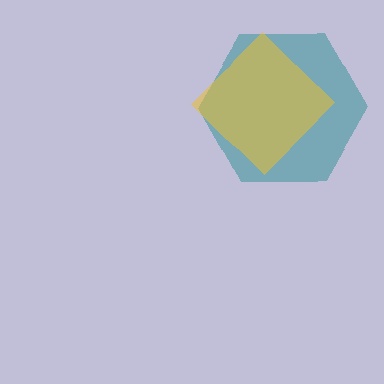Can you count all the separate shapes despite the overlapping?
Yes, there are 2 separate shapes.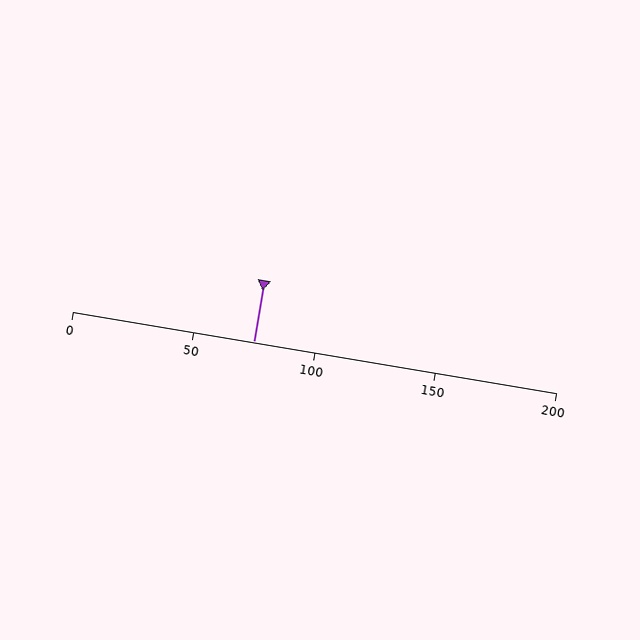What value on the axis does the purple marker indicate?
The marker indicates approximately 75.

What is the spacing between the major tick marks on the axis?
The major ticks are spaced 50 apart.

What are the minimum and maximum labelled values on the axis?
The axis runs from 0 to 200.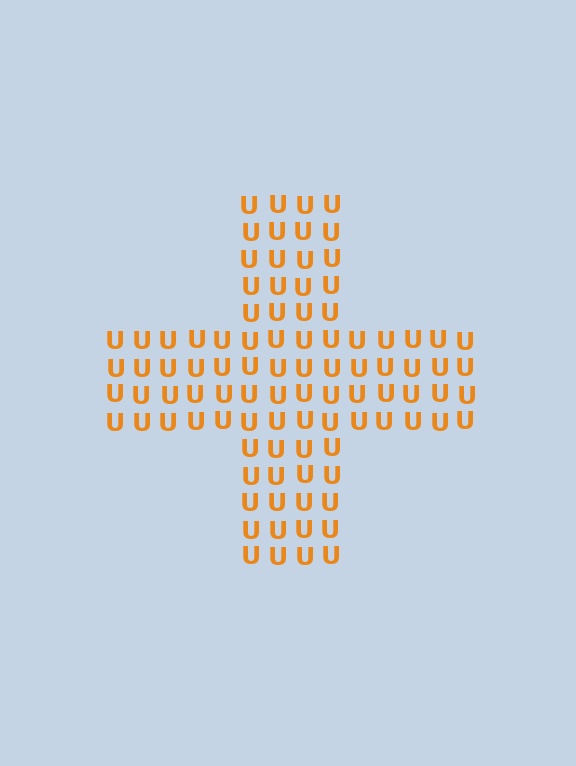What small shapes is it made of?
It is made of small letter U's.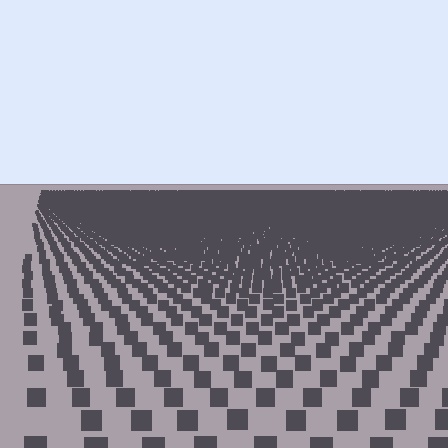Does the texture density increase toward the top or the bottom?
Density increases toward the top.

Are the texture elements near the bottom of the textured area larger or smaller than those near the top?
Larger. Near the bottom, elements are closer to the viewer and appear at a bigger on-screen size.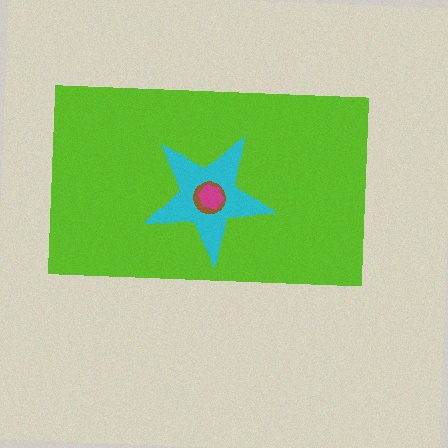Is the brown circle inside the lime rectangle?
Yes.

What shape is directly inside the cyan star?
The brown circle.